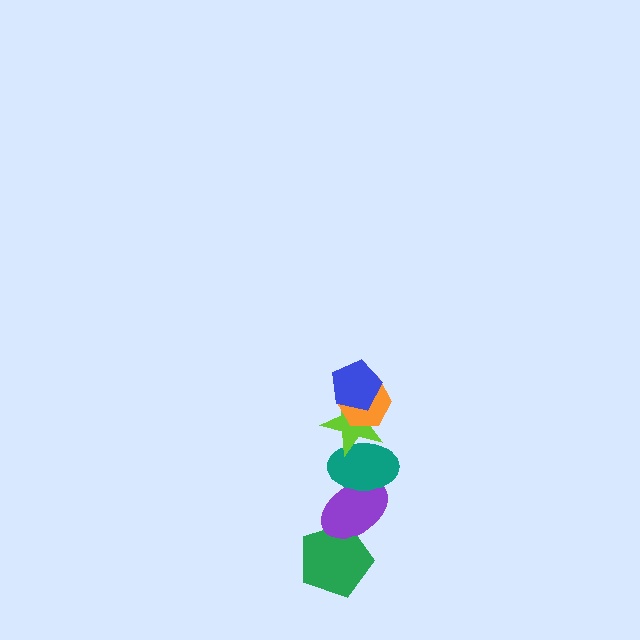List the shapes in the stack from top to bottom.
From top to bottom: the blue pentagon, the orange hexagon, the lime star, the teal ellipse, the purple ellipse, the green pentagon.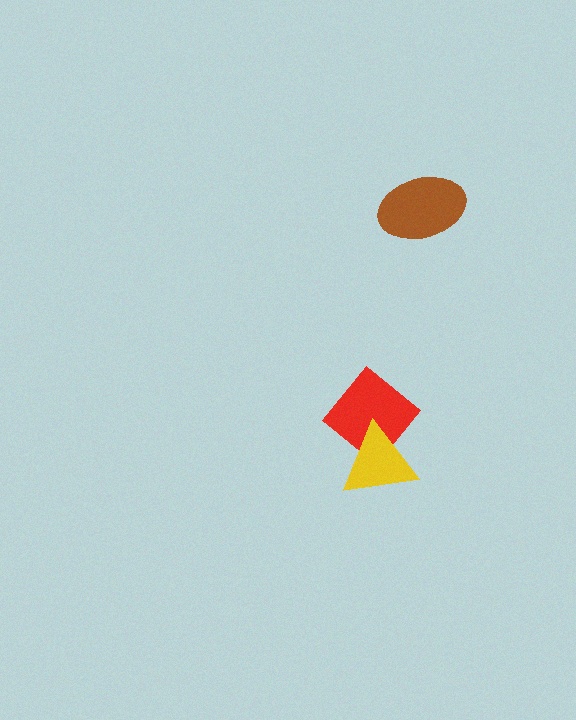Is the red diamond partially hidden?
Yes, it is partially covered by another shape.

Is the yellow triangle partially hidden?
No, no other shape covers it.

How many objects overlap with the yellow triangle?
1 object overlaps with the yellow triangle.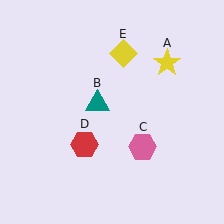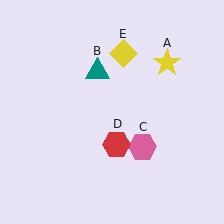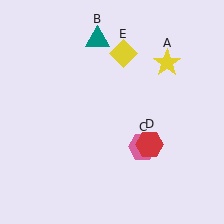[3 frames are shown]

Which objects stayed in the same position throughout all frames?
Yellow star (object A) and pink hexagon (object C) and yellow diamond (object E) remained stationary.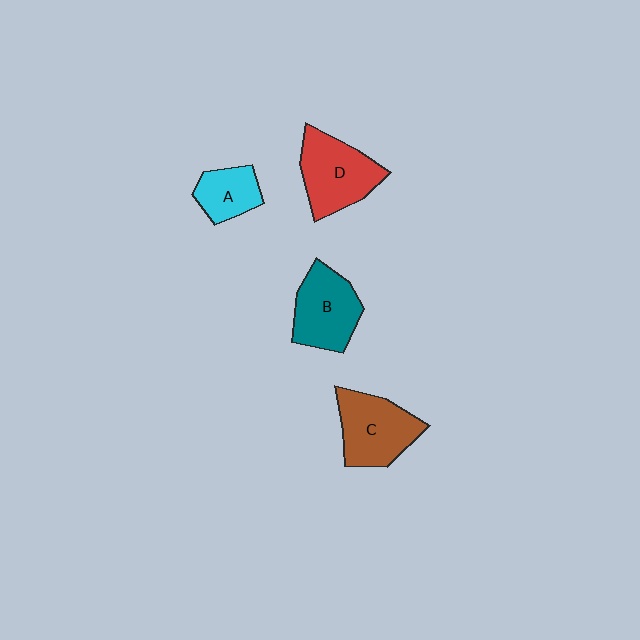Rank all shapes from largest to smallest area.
From largest to smallest: D (red), C (brown), B (teal), A (cyan).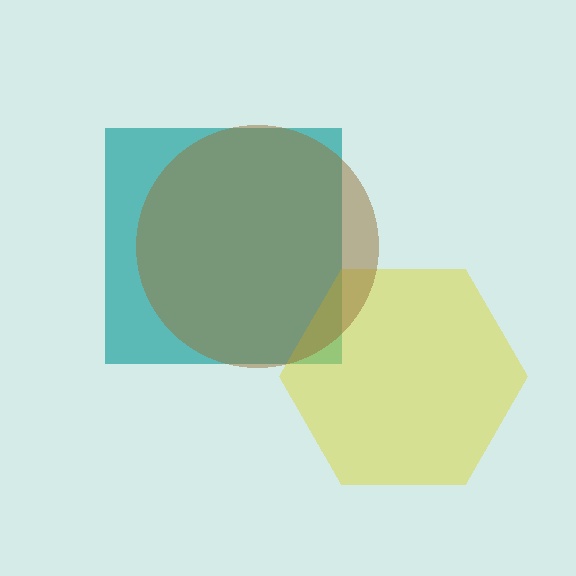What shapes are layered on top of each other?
The layered shapes are: a teal square, a yellow hexagon, a brown circle.